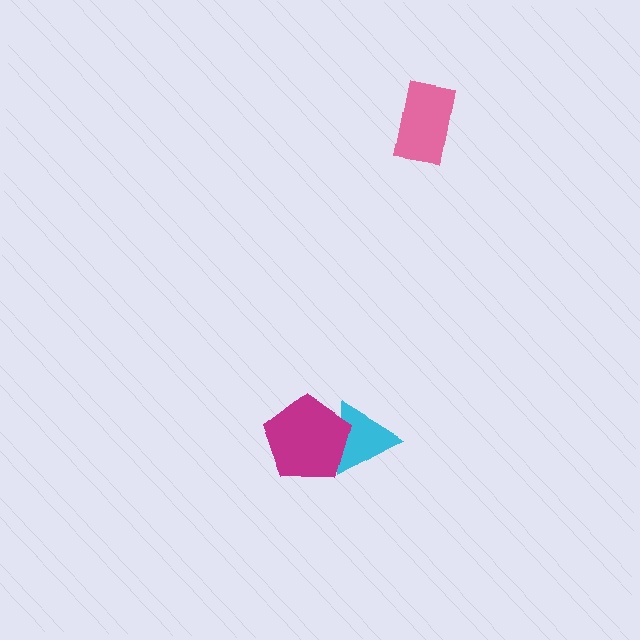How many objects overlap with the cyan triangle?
1 object overlaps with the cyan triangle.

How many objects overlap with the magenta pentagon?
1 object overlaps with the magenta pentagon.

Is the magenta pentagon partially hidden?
No, no other shape covers it.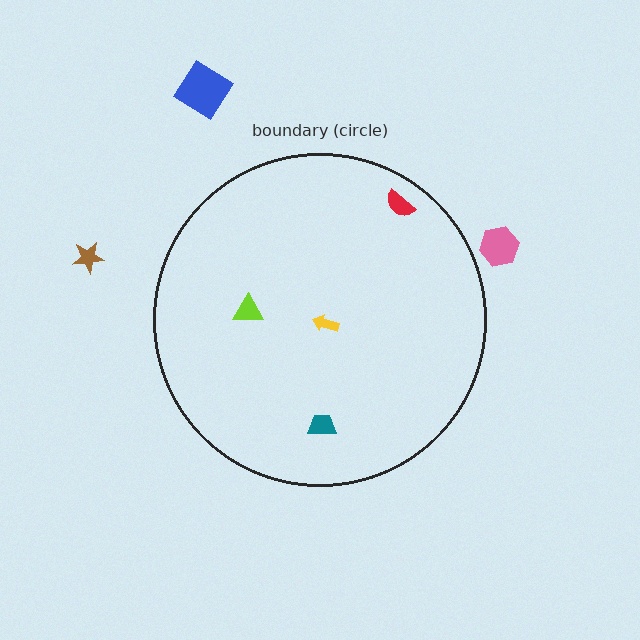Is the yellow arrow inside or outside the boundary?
Inside.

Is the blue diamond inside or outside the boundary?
Outside.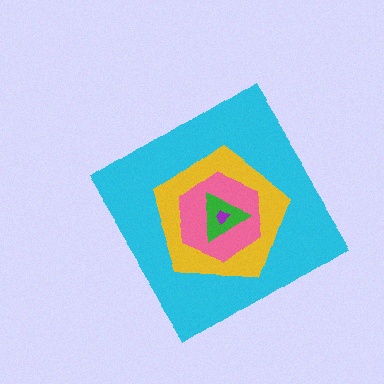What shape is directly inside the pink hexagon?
The green triangle.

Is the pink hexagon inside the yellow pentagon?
Yes.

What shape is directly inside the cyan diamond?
The yellow pentagon.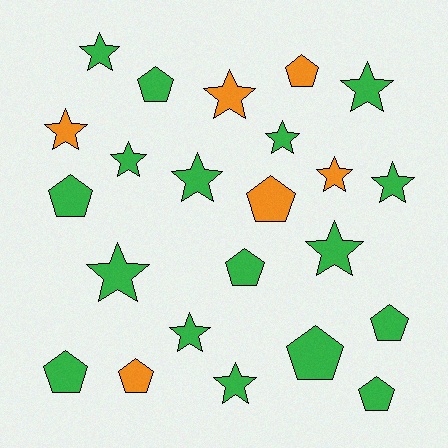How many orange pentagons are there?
There are 3 orange pentagons.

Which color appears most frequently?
Green, with 17 objects.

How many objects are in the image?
There are 23 objects.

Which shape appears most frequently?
Star, with 13 objects.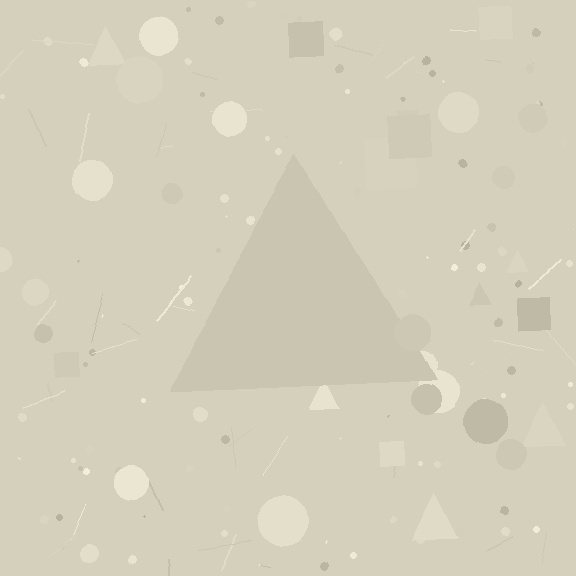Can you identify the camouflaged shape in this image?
The camouflaged shape is a triangle.